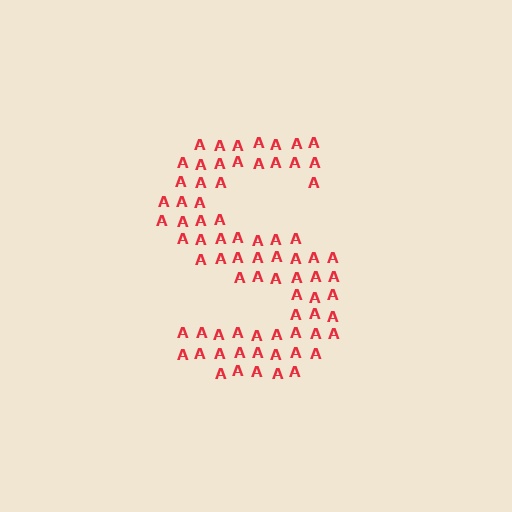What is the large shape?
The large shape is the letter S.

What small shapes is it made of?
It is made of small letter A's.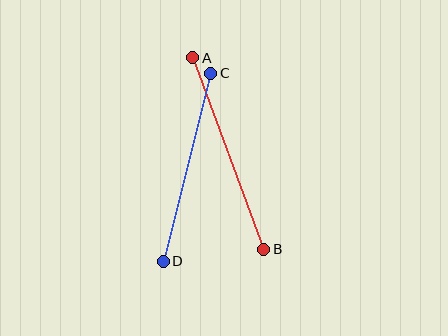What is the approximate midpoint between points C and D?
The midpoint is at approximately (187, 167) pixels.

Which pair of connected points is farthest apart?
Points A and B are farthest apart.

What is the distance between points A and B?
The distance is approximately 204 pixels.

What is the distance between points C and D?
The distance is approximately 194 pixels.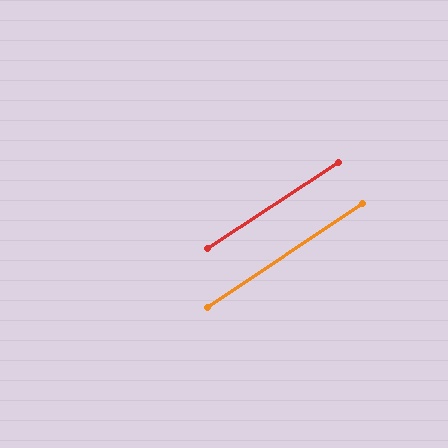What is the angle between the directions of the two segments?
Approximately 0 degrees.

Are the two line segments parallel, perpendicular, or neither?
Parallel — their directions differ by only 0.2°.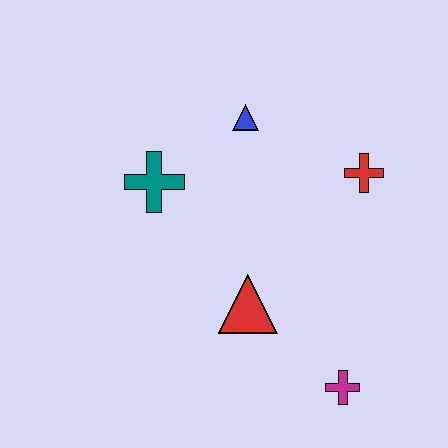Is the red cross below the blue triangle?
Yes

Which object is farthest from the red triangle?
The blue triangle is farthest from the red triangle.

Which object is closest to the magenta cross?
The red triangle is closest to the magenta cross.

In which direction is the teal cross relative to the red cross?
The teal cross is to the left of the red cross.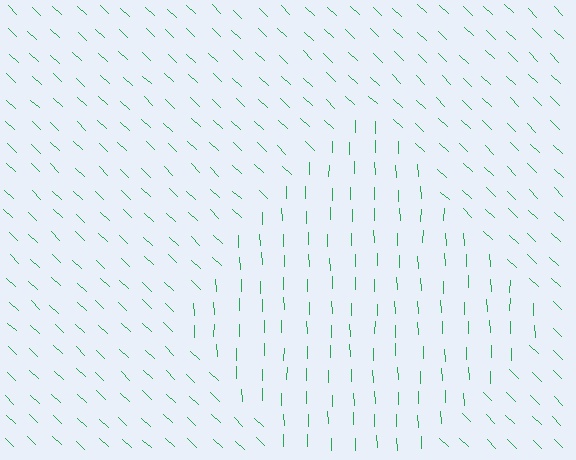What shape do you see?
I see a diamond.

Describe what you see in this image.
The image is filled with small green line segments. A diamond region in the image has lines oriented differently from the surrounding lines, creating a visible texture boundary.